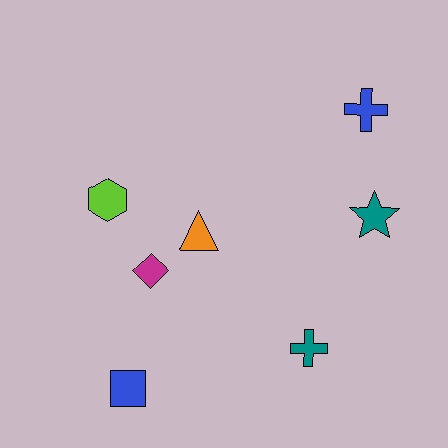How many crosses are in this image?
There are 2 crosses.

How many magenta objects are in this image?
There is 1 magenta object.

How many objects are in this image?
There are 7 objects.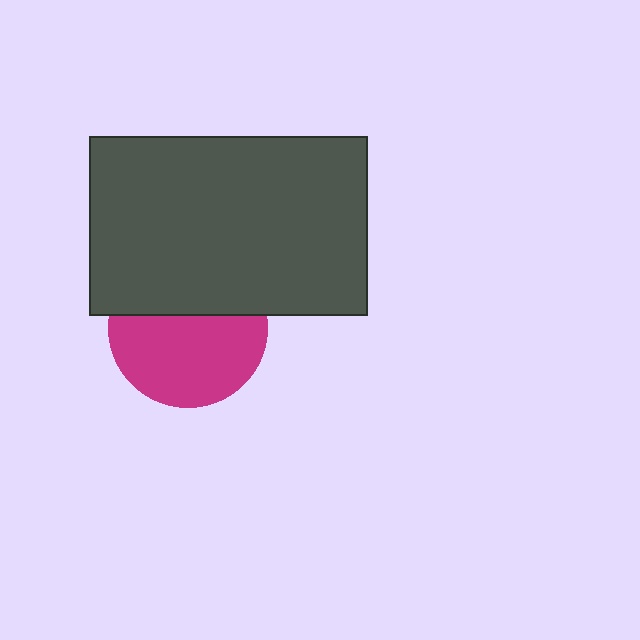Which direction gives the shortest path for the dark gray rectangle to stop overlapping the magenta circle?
Moving up gives the shortest separation.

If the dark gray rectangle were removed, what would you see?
You would see the complete magenta circle.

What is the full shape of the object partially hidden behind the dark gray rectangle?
The partially hidden object is a magenta circle.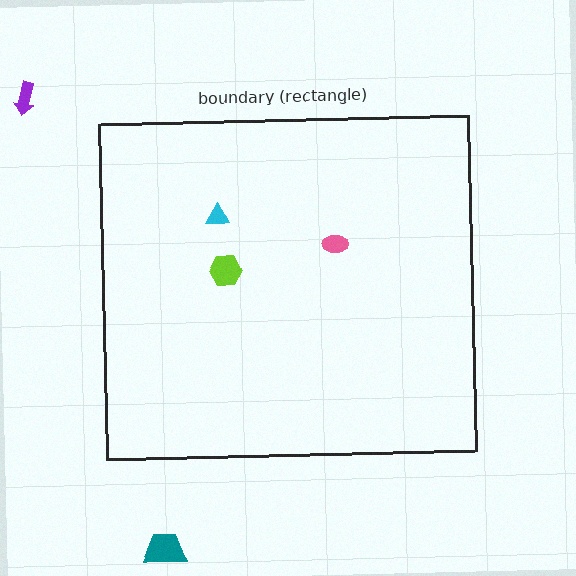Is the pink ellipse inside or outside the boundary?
Inside.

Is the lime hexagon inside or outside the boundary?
Inside.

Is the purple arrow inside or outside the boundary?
Outside.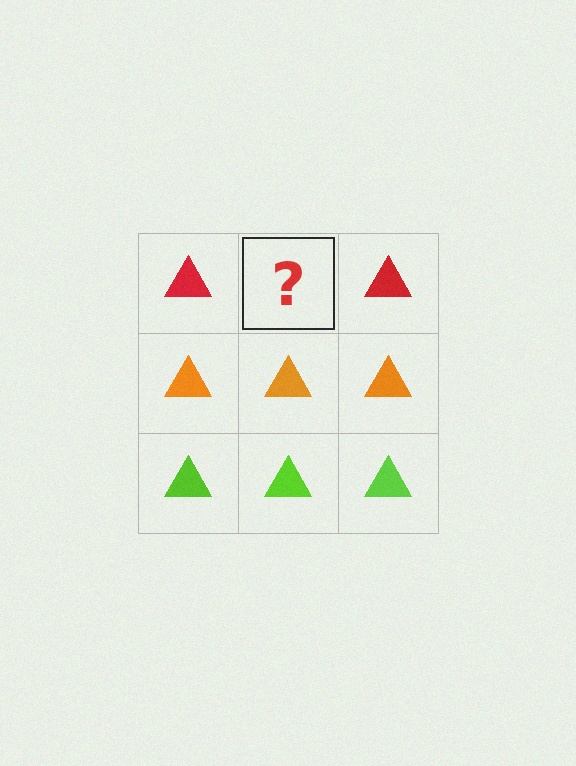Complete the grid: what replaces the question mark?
The question mark should be replaced with a red triangle.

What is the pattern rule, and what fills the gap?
The rule is that each row has a consistent color. The gap should be filled with a red triangle.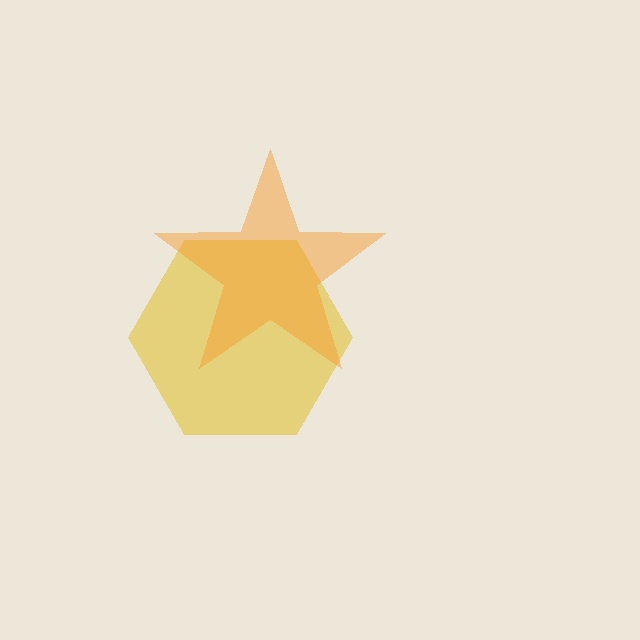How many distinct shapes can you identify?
There are 2 distinct shapes: a yellow hexagon, an orange star.